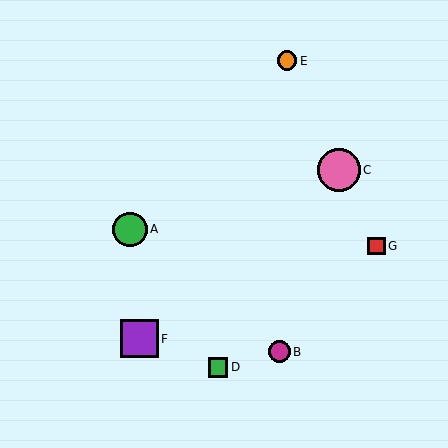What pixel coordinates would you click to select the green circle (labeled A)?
Click at (130, 229) to select the green circle A.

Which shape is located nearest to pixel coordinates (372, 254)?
The red square (labeled G) at (376, 246) is nearest to that location.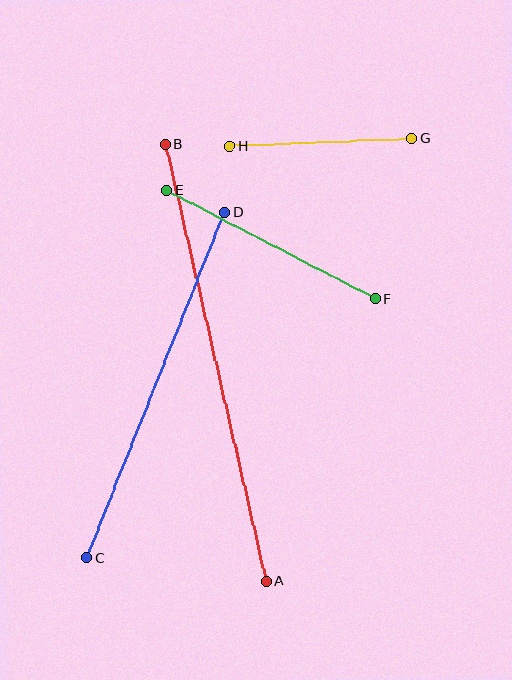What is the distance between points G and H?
The distance is approximately 182 pixels.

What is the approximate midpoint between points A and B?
The midpoint is at approximately (216, 363) pixels.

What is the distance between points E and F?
The distance is approximately 235 pixels.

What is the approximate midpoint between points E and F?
The midpoint is at approximately (271, 245) pixels.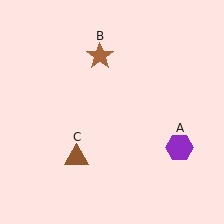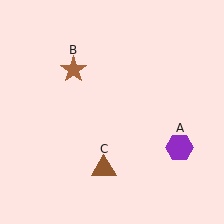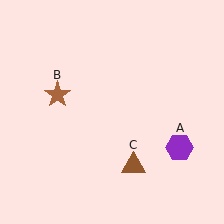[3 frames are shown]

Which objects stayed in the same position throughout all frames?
Purple hexagon (object A) remained stationary.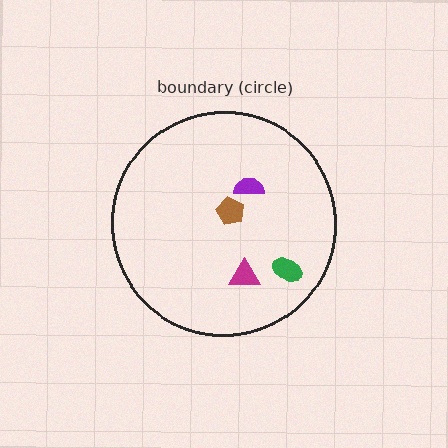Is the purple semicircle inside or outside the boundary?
Inside.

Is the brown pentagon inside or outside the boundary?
Inside.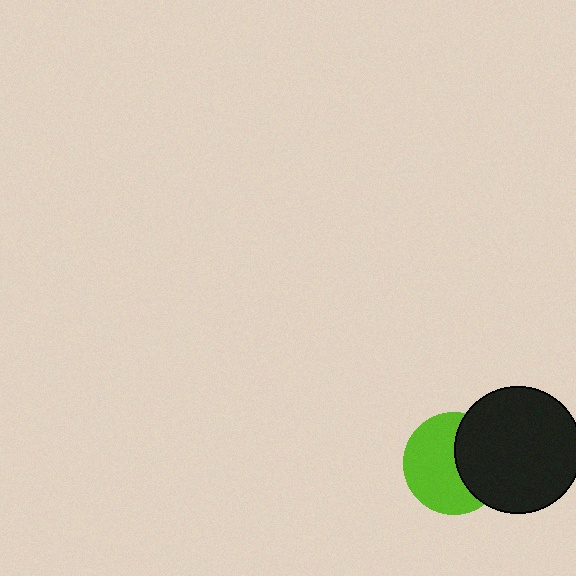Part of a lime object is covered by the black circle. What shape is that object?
It is a circle.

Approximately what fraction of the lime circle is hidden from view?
Roughly 40% of the lime circle is hidden behind the black circle.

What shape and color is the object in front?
The object in front is a black circle.